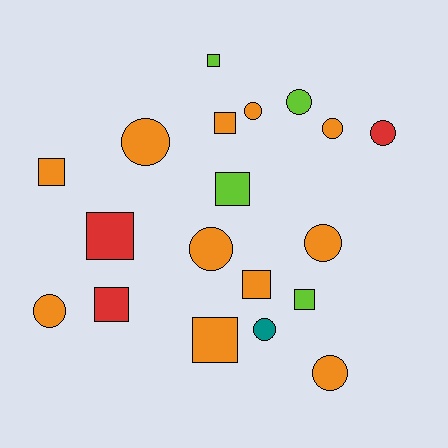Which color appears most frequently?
Orange, with 11 objects.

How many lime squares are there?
There are 3 lime squares.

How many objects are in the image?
There are 19 objects.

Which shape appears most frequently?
Circle, with 10 objects.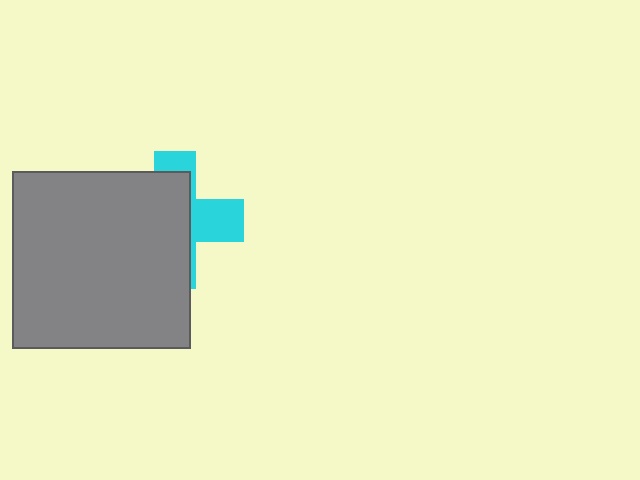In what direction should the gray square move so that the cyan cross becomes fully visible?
The gray square should move left. That is the shortest direction to clear the overlap and leave the cyan cross fully visible.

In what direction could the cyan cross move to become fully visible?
The cyan cross could move right. That would shift it out from behind the gray square entirely.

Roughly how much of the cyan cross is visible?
A small part of it is visible (roughly 34%).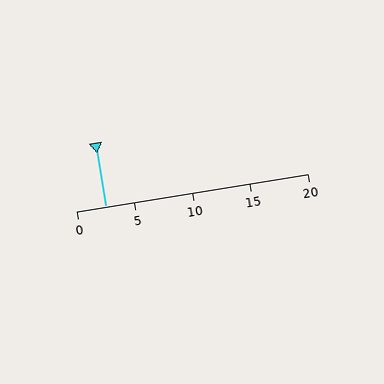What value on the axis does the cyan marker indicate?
The marker indicates approximately 2.5.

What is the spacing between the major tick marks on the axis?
The major ticks are spaced 5 apart.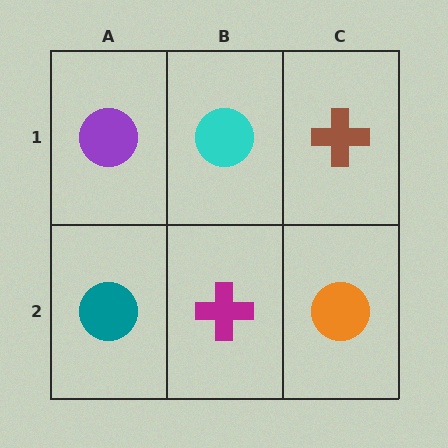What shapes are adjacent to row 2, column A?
A purple circle (row 1, column A), a magenta cross (row 2, column B).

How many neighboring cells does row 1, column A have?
2.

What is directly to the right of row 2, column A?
A magenta cross.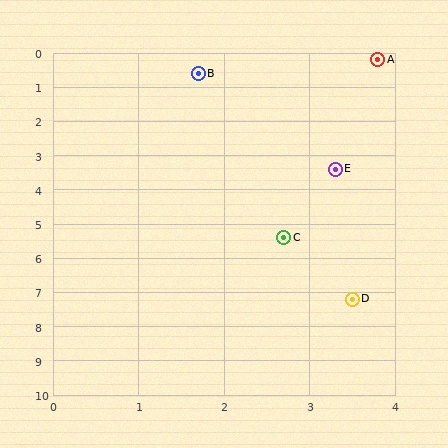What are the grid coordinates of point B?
Point B is at approximately (1.7, 0.6).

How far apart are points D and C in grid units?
Points D and C are about 2.0 grid units apart.